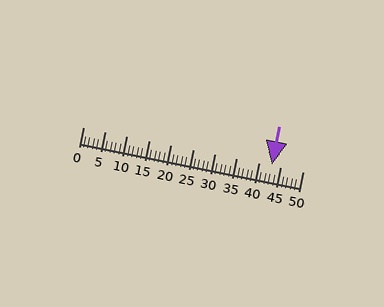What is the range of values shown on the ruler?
The ruler shows values from 0 to 50.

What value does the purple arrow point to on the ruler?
The purple arrow points to approximately 43.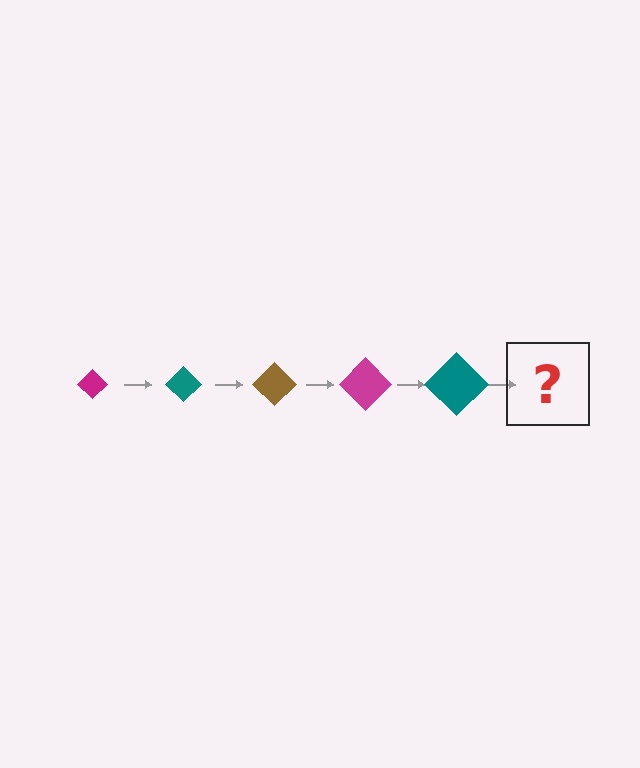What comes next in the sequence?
The next element should be a brown diamond, larger than the previous one.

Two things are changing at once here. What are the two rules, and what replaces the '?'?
The two rules are that the diamond grows larger each step and the color cycles through magenta, teal, and brown. The '?' should be a brown diamond, larger than the previous one.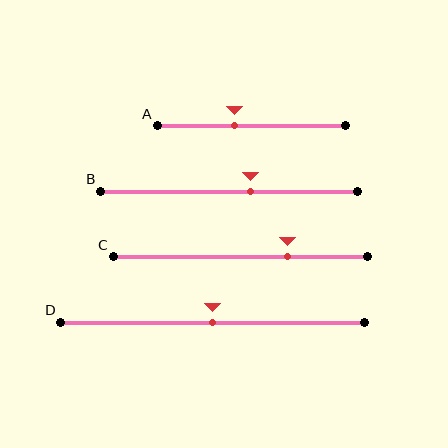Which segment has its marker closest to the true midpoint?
Segment D has its marker closest to the true midpoint.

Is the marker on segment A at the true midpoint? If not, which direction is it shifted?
No, the marker on segment A is shifted to the left by about 9% of the segment length.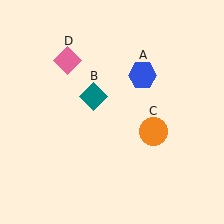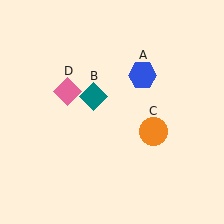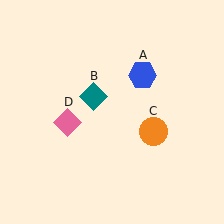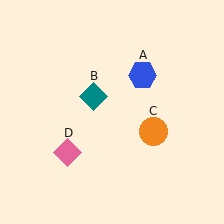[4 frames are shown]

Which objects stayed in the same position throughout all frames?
Blue hexagon (object A) and teal diamond (object B) and orange circle (object C) remained stationary.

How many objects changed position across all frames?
1 object changed position: pink diamond (object D).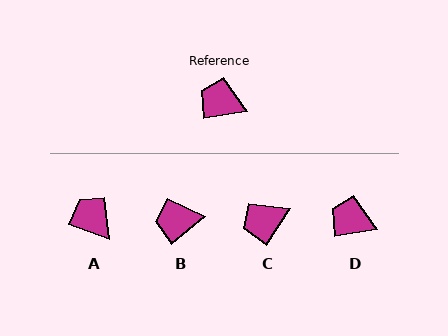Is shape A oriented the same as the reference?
No, it is off by about 28 degrees.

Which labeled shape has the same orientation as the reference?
D.